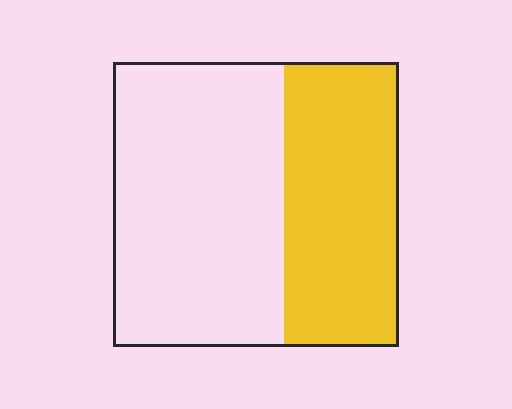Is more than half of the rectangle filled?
No.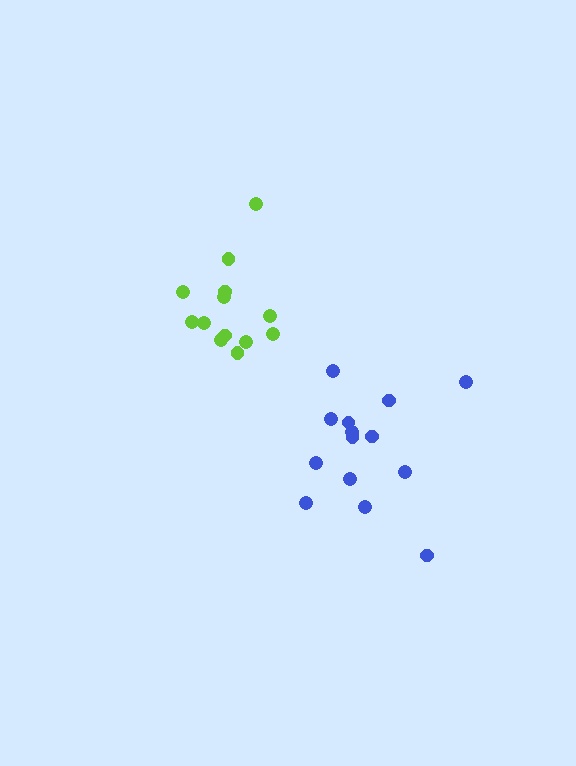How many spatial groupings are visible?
There are 2 spatial groupings.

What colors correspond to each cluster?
The clusters are colored: blue, lime.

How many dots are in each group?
Group 1: 14 dots, Group 2: 13 dots (27 total).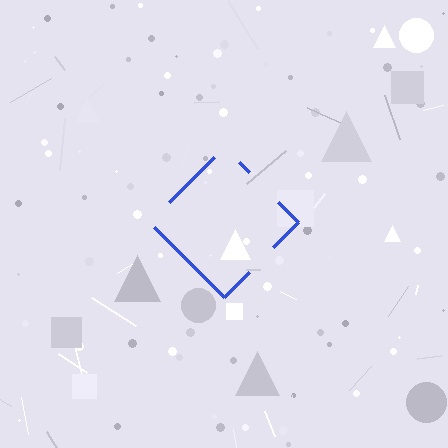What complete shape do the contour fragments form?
The contour fragments form a diamond.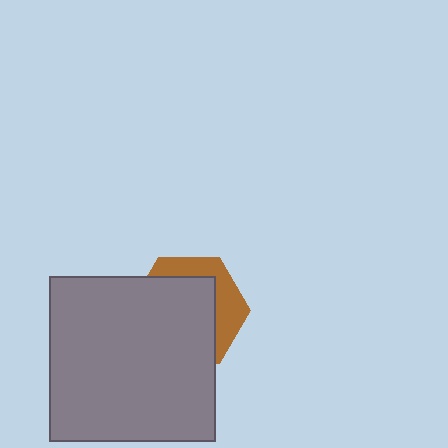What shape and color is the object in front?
The object in front is a gray square.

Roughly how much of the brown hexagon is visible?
A small part of it is visible (roughly 33%).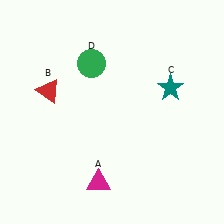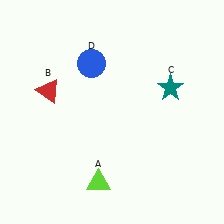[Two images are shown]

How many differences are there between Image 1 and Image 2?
There are 2 differences between the two images.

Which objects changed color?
A changed from magenta to lime. D changed from green to blue.